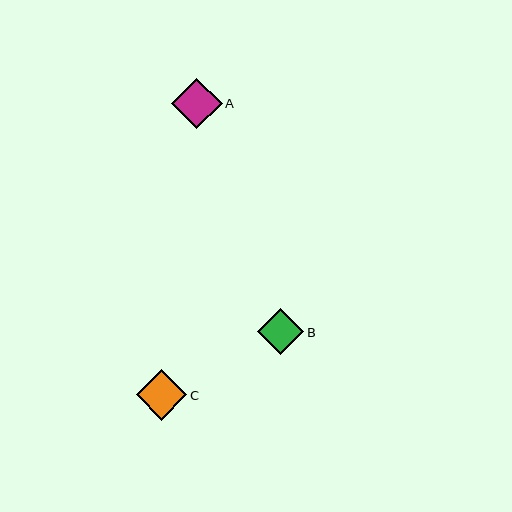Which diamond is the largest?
Diamond C is the largest with a size of approximately 51 pixels.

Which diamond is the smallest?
Diamond B is the smallest with a size of approximately 47 pixels.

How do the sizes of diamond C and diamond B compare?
Diamond C and diamond B are approximately the same size.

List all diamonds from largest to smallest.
From largest to smallest: C, A, B.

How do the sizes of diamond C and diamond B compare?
Diamond C and diamond B are approximately the same size.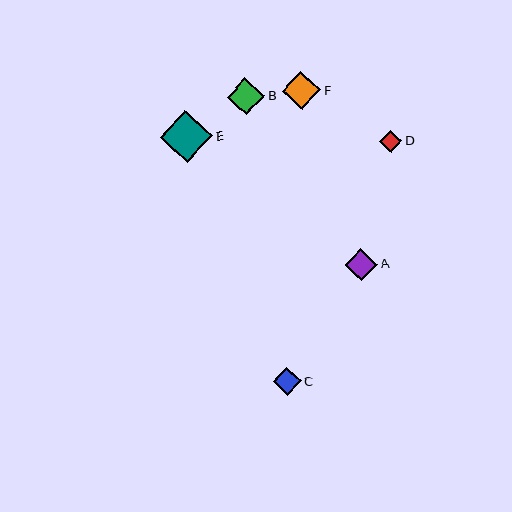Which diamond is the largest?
Diamond E is the largest with a size of approximately 52 pixels.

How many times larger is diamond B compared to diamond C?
Diamond B is approximately 1.3 times the size of diamond C.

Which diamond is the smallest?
Diamond D is the smallest with a size of approximately 23 pixels.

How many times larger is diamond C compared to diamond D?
Diamond C is approximately 1.2 times the size of diamond D.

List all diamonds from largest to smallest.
From largest to smallest: E, F, B, A, C, D.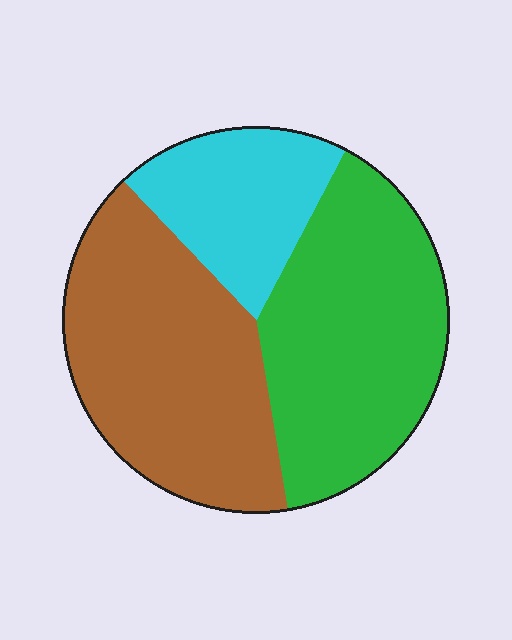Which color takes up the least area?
Cyan, at roughly 20%.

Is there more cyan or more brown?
Brown.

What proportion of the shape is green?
Green takes up between a quarter and a half of the shape.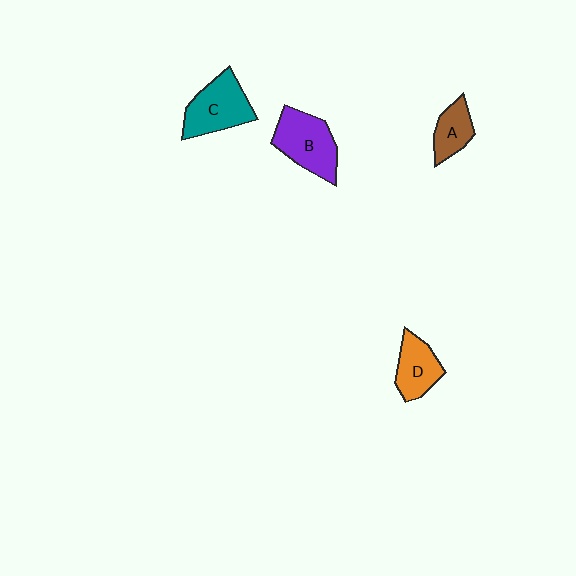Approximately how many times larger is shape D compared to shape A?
Approximately 1.3 times.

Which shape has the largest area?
Shape B (purple).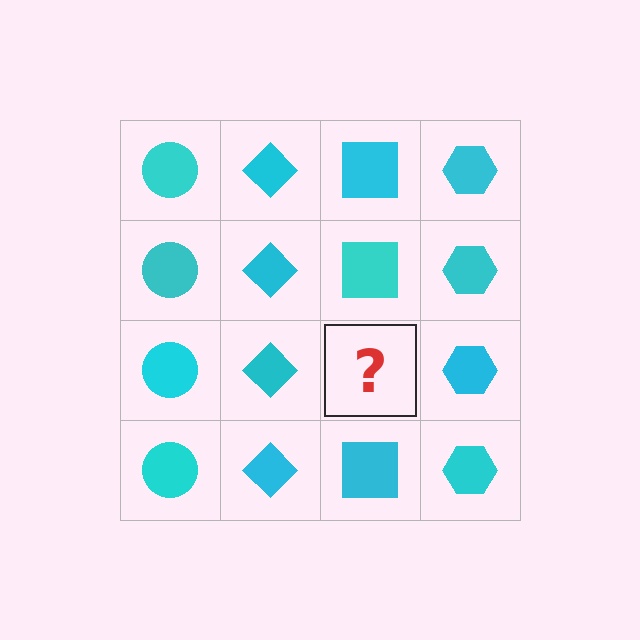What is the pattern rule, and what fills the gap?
The rule is that each column has a consistent shape. The gap should be filled with a cyan square.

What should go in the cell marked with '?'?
The missing cell should contain a cyan square.